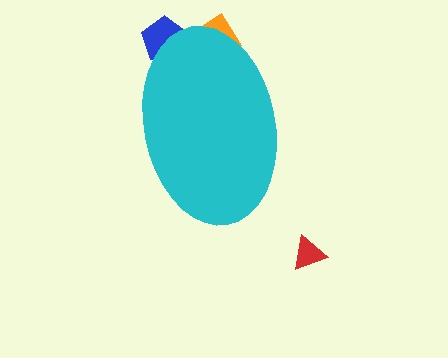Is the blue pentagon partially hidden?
Yes, the blue pentagon is partially hidden behind the cyan ellipse.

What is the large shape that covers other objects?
A cyan ellipse.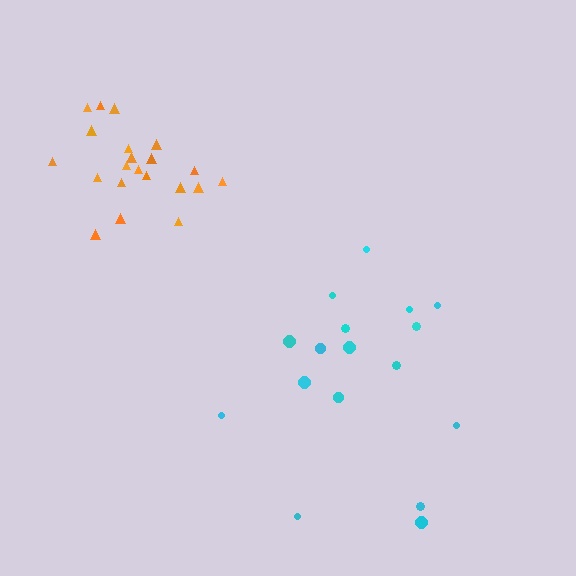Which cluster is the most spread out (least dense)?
Cyan.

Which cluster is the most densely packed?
Orange.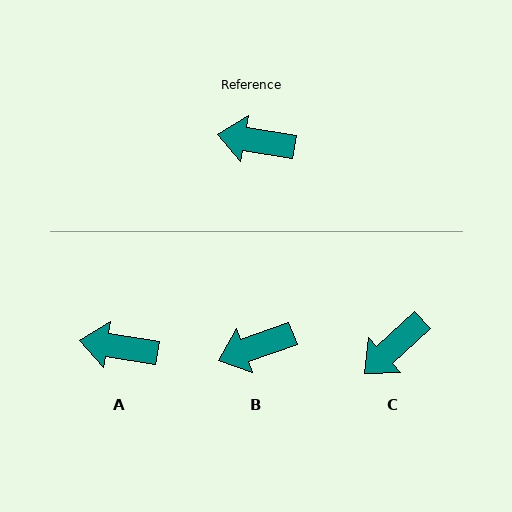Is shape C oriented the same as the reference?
No, it is off by about 53 degrees.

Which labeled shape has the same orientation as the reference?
A.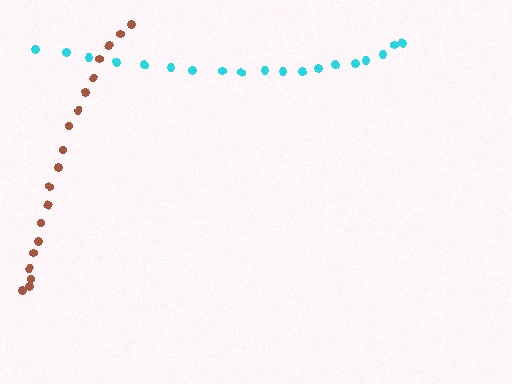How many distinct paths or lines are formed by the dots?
There are 2 distinct paths.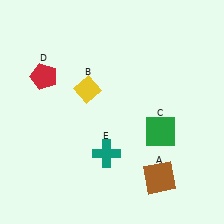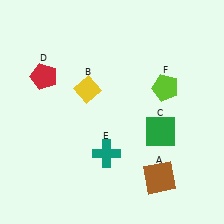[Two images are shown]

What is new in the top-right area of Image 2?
A lime pentagon (F) was added in the top-right area of Image 2.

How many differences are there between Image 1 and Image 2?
There is 1 difference between the two images.